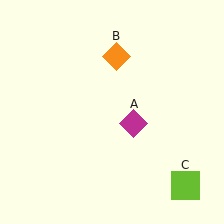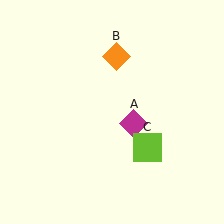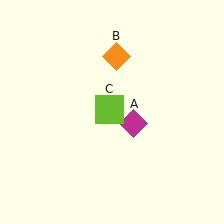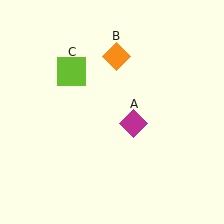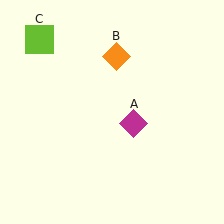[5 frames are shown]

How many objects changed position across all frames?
1 object changed position: lime square (object C).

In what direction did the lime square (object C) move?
The lime square (object C) moved up and to the left.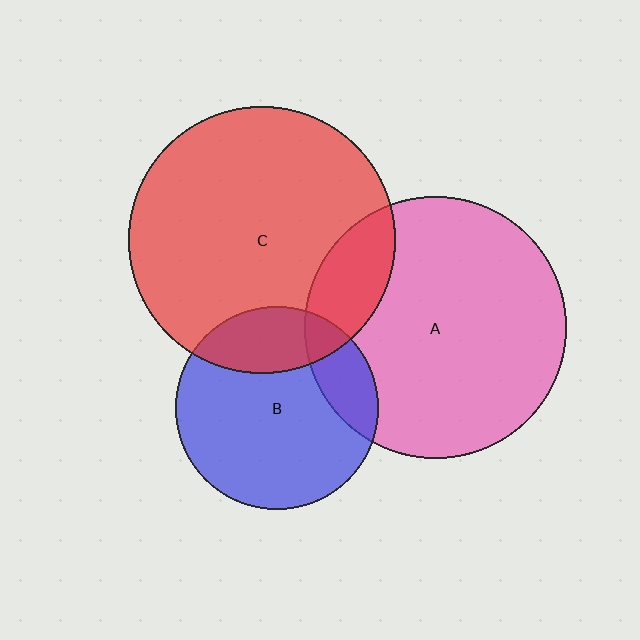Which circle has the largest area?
Circle C (red).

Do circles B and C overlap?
Yes.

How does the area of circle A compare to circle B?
Approximately 1.6 times.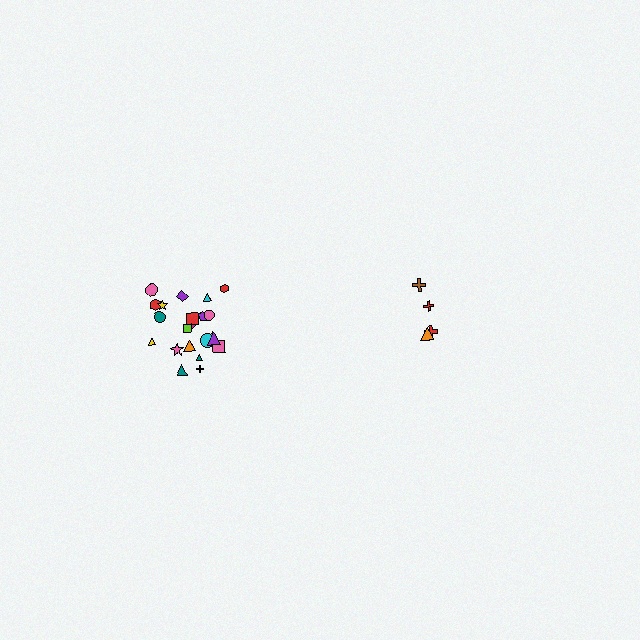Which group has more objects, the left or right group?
The left group.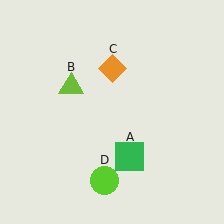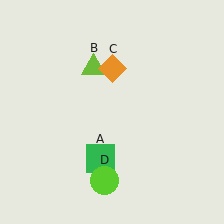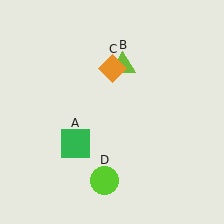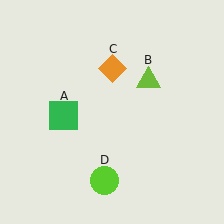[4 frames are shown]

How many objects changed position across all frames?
2 objects changed position: green square (object A), lime triangle (object B).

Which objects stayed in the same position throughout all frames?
Orange diamond (object C) and lime circle (object D) remained stationary.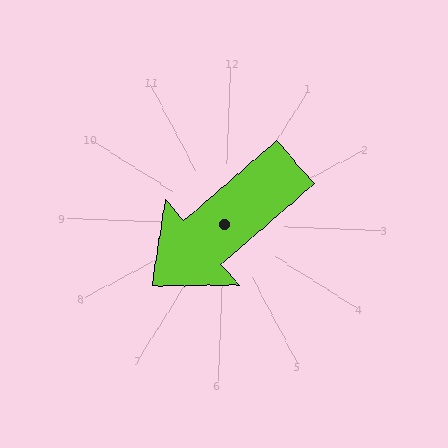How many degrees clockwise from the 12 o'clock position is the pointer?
Approximately 227 degrees.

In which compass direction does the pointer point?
Southwest.